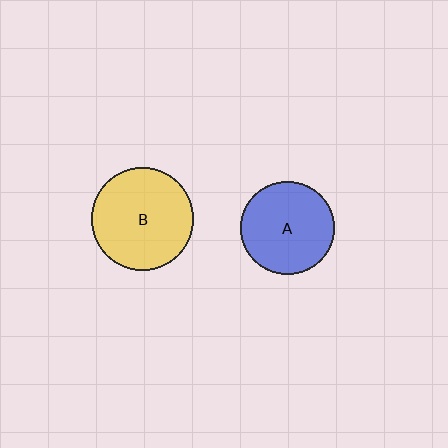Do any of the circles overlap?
No, none of the circles overlap.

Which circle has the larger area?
Circle B (yellow).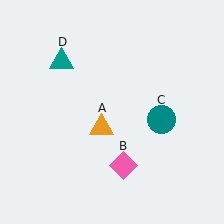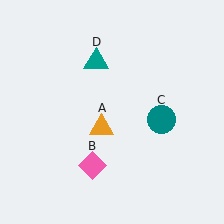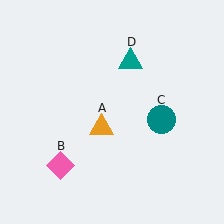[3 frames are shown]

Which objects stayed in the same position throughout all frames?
Orange triangle (object A) and teal circle (object C) remained stationary.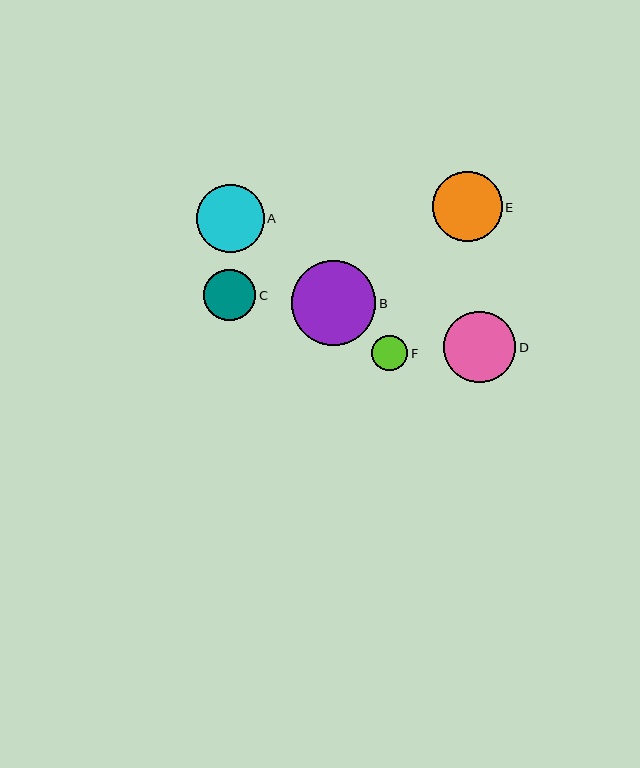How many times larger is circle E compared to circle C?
Circle E is approximately 1.3 times the size of circle C.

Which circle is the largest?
Circle B is the largest with a size of approximately 85 pixels.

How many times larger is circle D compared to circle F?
Circle D is approximately 2.0 times the size of circle F.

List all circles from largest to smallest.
From largest to smallest: B, D, E, A, C, F.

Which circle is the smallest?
Circle F is the smallest with a size of approximately 36 pixels.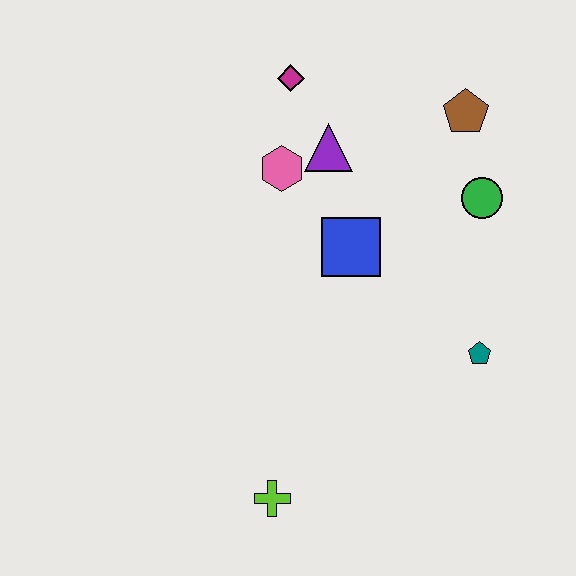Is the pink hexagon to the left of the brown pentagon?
Yes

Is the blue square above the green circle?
No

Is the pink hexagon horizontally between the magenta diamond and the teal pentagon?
No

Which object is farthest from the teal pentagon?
The magenta diamond is farthest from the teal pentagon.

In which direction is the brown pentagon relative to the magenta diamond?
The brown pentagon is to the right of the magenta diamond.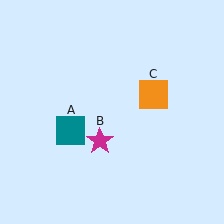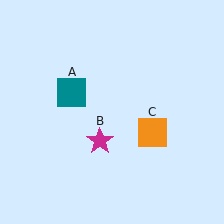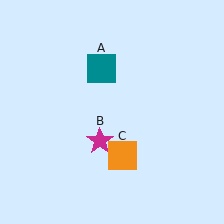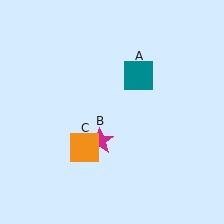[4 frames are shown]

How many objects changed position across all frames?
2 objects changed position: teal square (object A), orange square (object C).